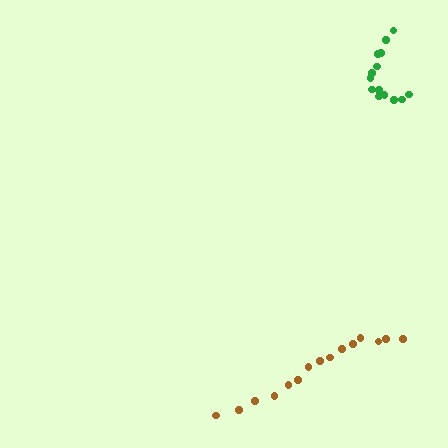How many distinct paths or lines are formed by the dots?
There are 2 distinct paths.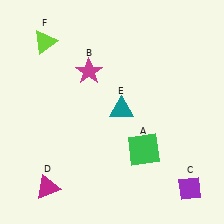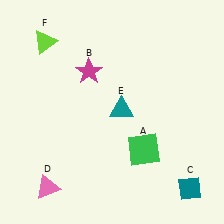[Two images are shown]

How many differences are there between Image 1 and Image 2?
There are 2 differences between the two images.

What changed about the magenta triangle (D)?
In Image 1, D is magenta. In Image 2, it changed to pink.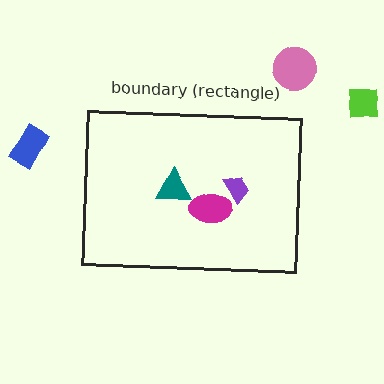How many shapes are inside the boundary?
3 inside, 3 outside.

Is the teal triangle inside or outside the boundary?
Inside.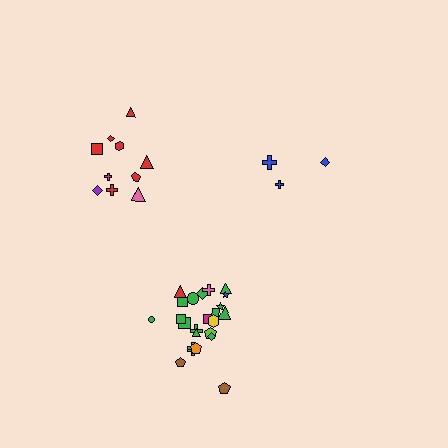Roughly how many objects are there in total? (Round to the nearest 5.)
Roughly 40 objects in total.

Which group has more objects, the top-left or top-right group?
The top-left group.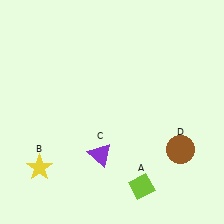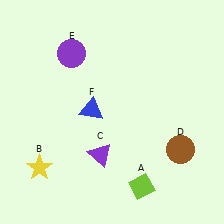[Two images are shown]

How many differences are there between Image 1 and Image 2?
There are 2 differences between the two images.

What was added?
A purple circle (E), a blue triangle (F) were added in Image 2.